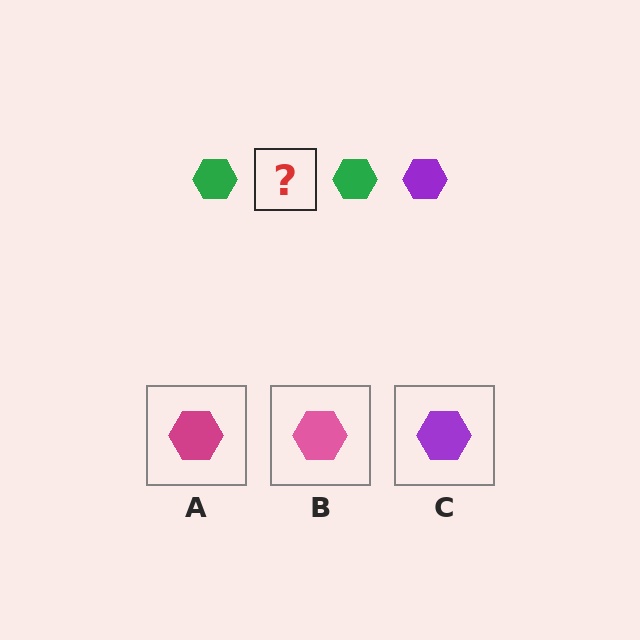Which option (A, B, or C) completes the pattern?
C.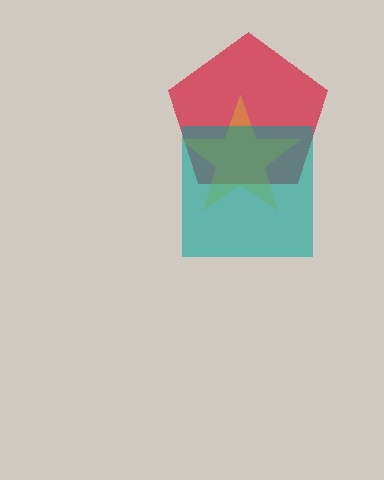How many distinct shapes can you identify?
There are 3 distinct shapes: a red pentagon, a yellow star, a teal square.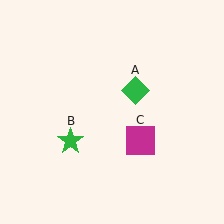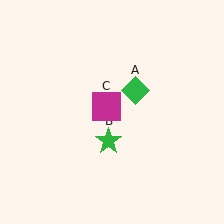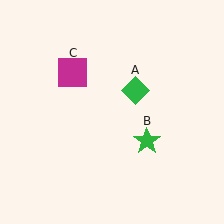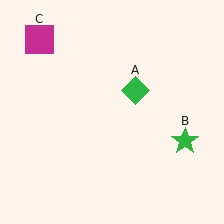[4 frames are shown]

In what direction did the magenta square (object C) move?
The magenta square (object C) moved up and to the left.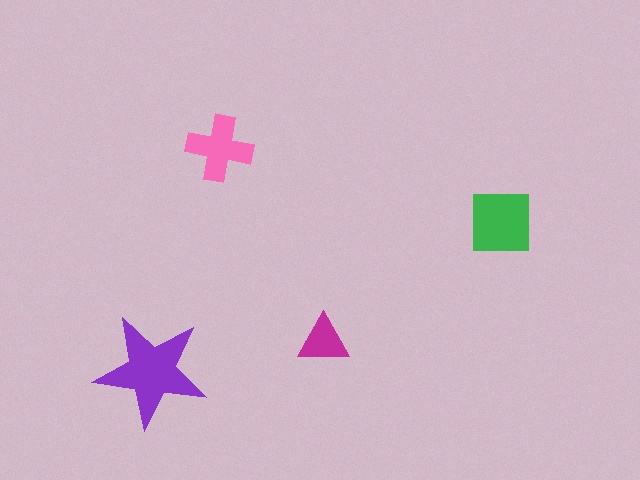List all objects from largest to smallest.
The purple star, the green square, the pink cross, the magenta triangle.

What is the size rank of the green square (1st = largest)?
2nd.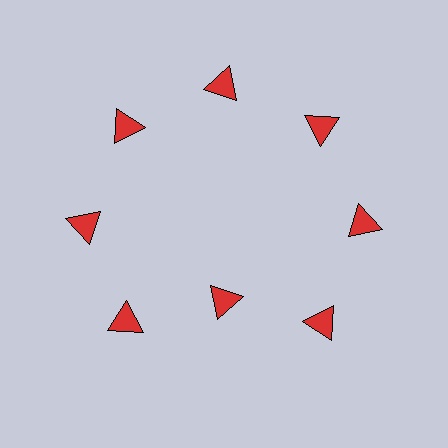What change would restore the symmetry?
The symmetry would be restored by moving it outward, back onto the ring so that all 8 triangles sit at equal angles and equal distance from the center.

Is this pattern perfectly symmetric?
No. The 8 red triangles are arranged in a ring, but one element near the 6 o'clock position is pulled inward toward the center, breaking the 8-fold rotational symmetry.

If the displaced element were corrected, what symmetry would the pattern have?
It would have 8-fold rotational symmetry — the pattern would map onto itself every 45 degrees.